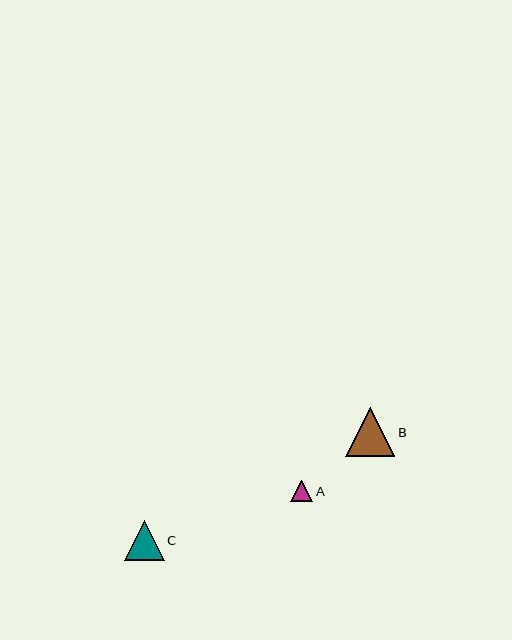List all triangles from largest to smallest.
From largest to smallest: B, C, A.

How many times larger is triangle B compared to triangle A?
Triangle B is approximately 2.2 times the size of triangle A.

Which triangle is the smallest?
Triangle A is the smallest with a size of approximately 22 pixels.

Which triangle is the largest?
Triangle B is the largest with a size of approximately 49 pixels.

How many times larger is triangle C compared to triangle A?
Triangle C is approximately 1.8 times the size of triangle A.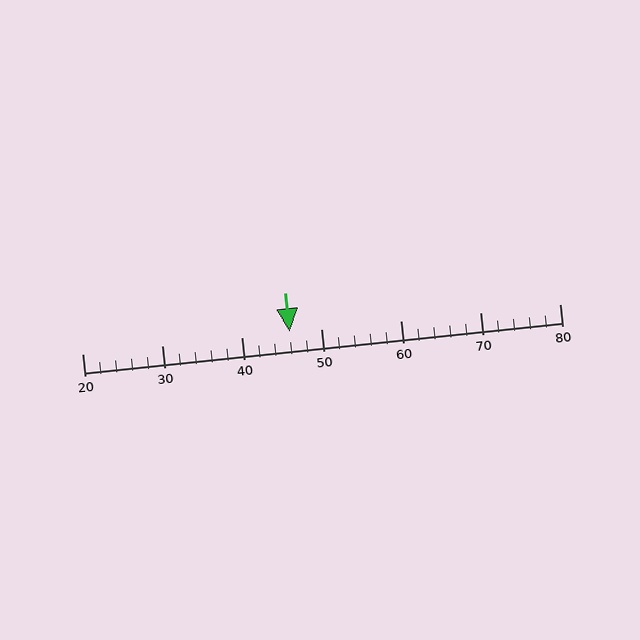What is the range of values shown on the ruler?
The ruler shows values from 20 to 80.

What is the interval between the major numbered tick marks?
The major tick marks are spaced 10 units apart.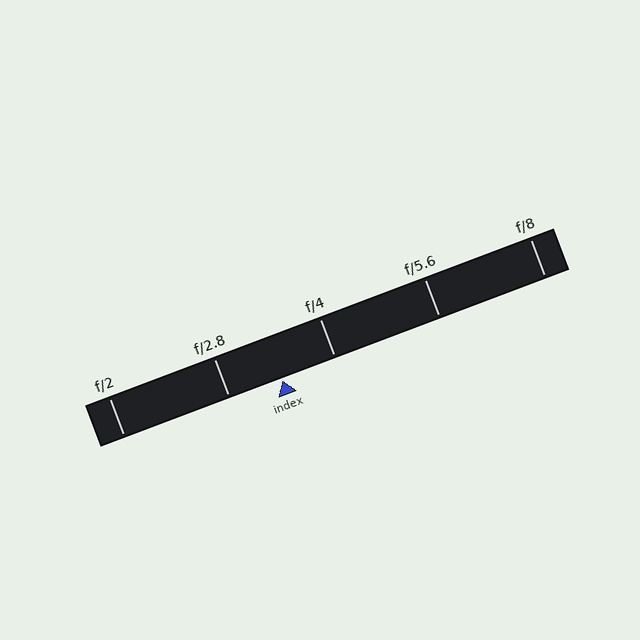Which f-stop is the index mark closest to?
The index mark is closest to f/2.8.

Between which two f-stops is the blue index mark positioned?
The index mark is between f/2.8 and f/4.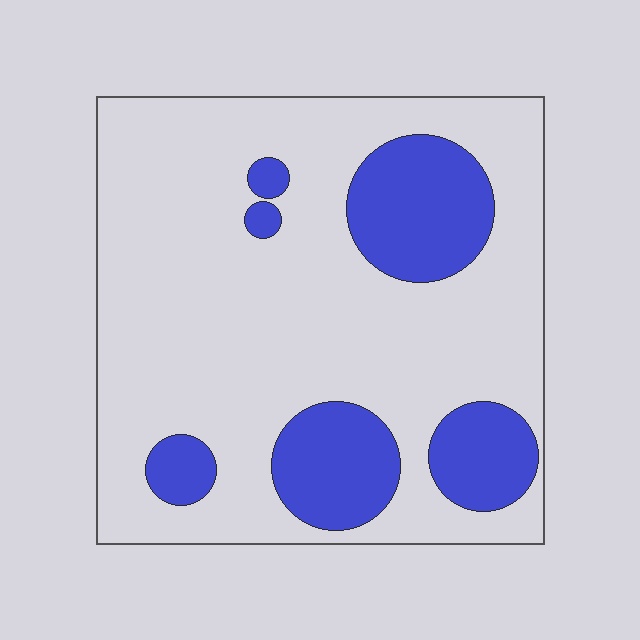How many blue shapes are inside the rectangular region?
6.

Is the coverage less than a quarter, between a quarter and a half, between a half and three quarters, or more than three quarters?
Less than a quarter.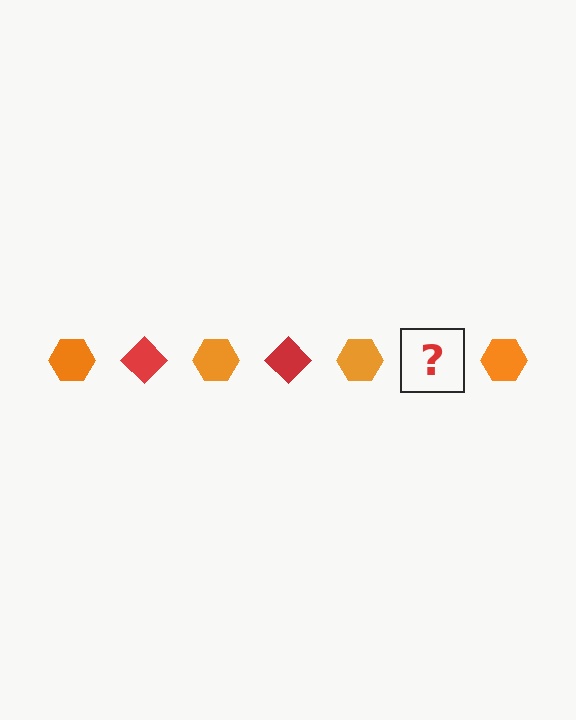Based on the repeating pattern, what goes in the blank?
The blank should be a red diamond.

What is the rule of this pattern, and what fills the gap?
The rule is that the pattern alternates between orange hexagon and red diamond. The gap should be filled with a red diamond.